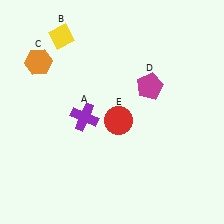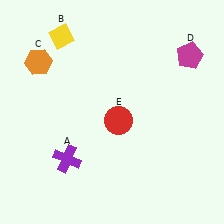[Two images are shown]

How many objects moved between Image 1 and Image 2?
2 objects moved between the two images.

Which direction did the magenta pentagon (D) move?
The magenta pentagon (D) moved right.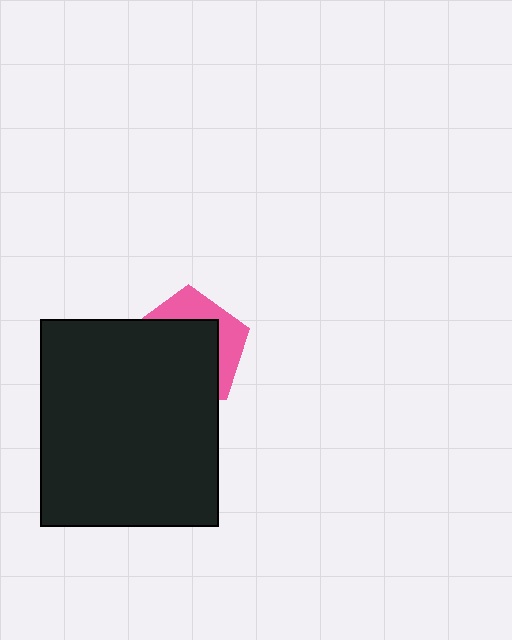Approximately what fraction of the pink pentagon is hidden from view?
Roughly 66% of the pink pentagon is hidden behind the black rectangle.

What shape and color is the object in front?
The object in front is a black rectangle.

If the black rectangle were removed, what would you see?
You would see the complete pink pentagon.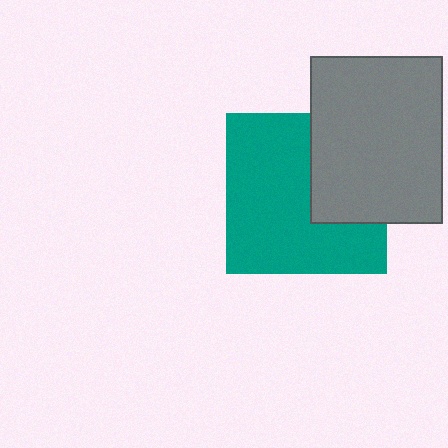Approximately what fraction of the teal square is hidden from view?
Roughly 33% of the teal square is hidden behind the gray rectangle.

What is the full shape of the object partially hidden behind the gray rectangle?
The partially hidden object is a teal square.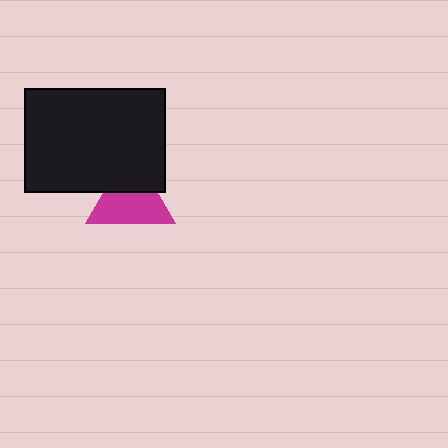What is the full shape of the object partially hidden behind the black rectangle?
The partially hidden object is a magenta triangle.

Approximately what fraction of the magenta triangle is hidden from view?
Roughly 38% of the magenta triangle is hidden behind the black rectangle.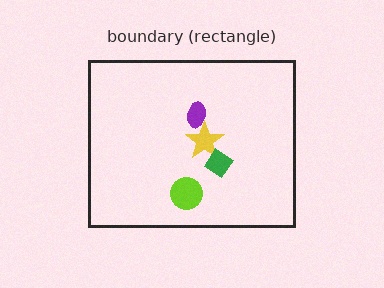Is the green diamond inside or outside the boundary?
Inside.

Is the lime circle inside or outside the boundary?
Inside.